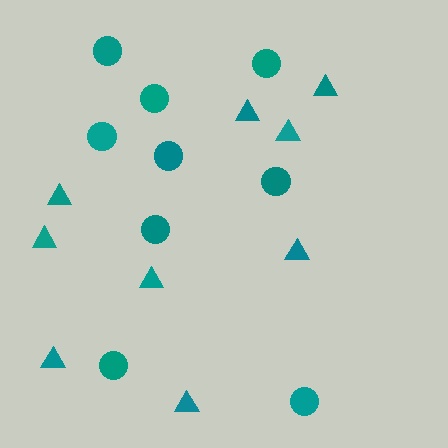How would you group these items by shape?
There are 2 groups: one group of circles (9) and one group of triangles (9).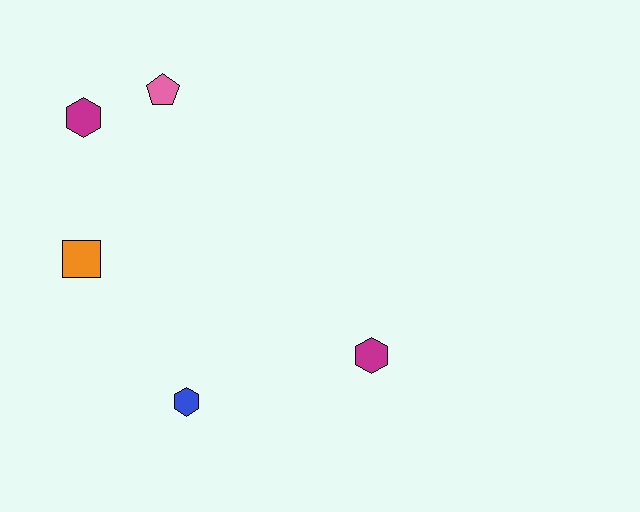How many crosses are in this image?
There are no crosses.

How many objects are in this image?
There are 5 objects.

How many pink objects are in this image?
There is 1 pink object.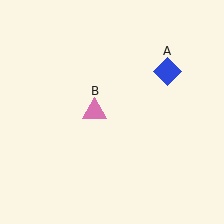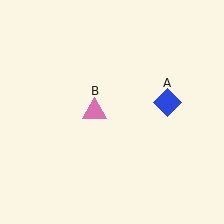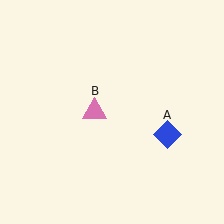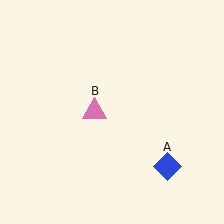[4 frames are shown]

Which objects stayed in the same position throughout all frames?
Pink triangle (object B) remained stationary.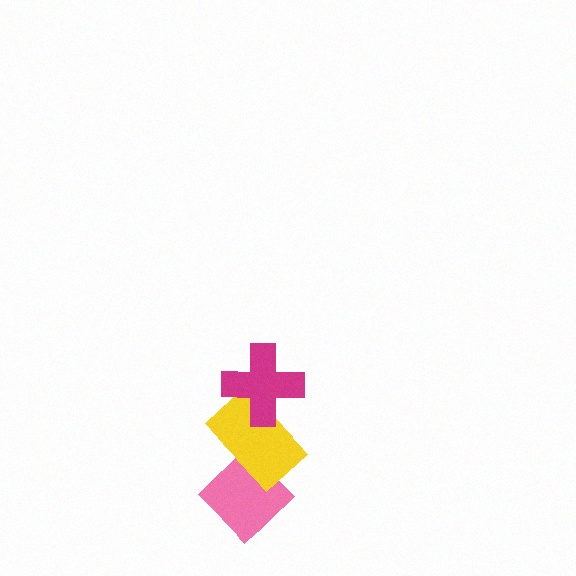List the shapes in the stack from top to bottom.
From top to bottom: the magenta cross, the yellow rectangle, the pink diamond.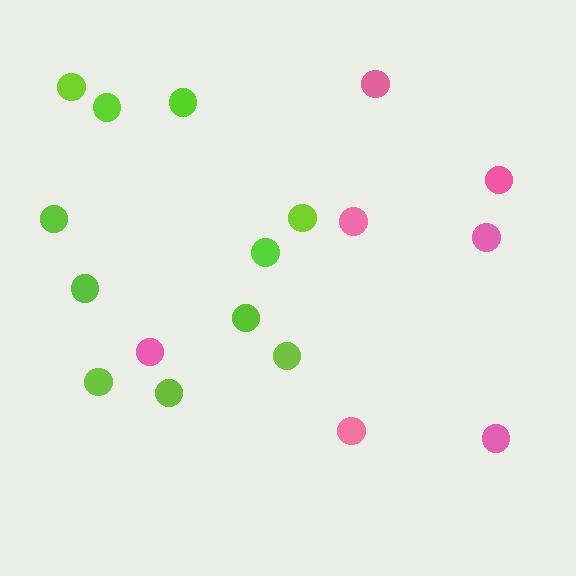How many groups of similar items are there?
There are 2 groups: one group of pink circles (7) and one group of lime circles (11).